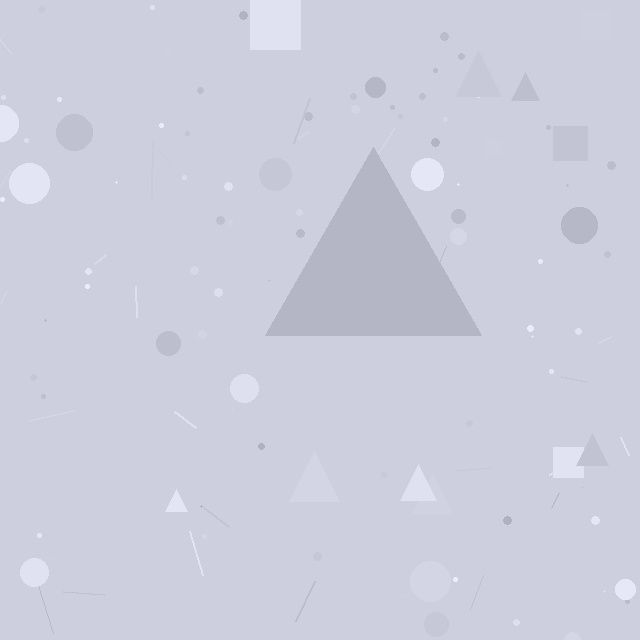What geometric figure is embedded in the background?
A triangle is embedded in the background.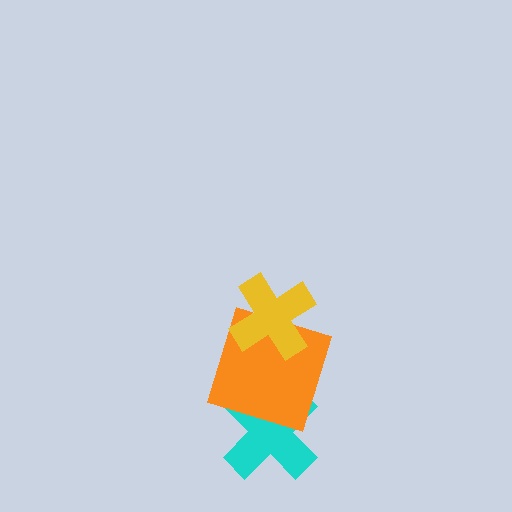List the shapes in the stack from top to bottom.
From top to bottom: the yellow cross, the orange square, the cyan cross.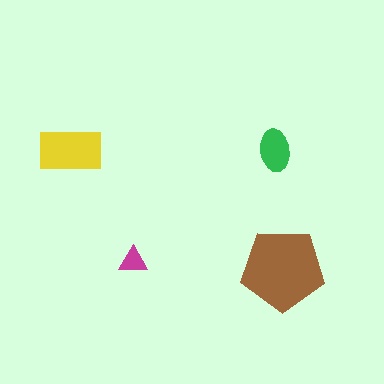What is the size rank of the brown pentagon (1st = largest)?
1st.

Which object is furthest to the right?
The brown pentagon is rightmost.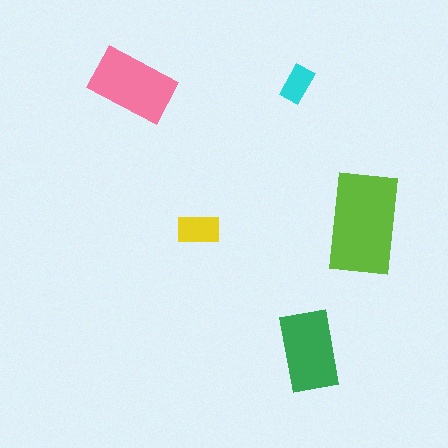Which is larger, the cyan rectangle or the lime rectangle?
The lime one.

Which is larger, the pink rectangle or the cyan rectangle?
The pink one.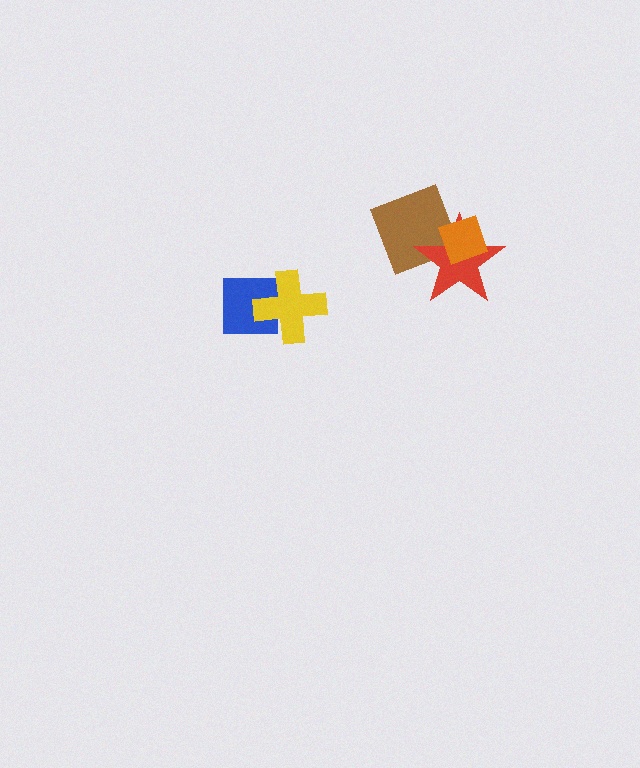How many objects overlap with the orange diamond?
2 objects overlap with the orange diamond.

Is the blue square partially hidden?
Yes, it is partially covered by another shape.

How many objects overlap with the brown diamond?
2 objects overlap with the brown diamond.